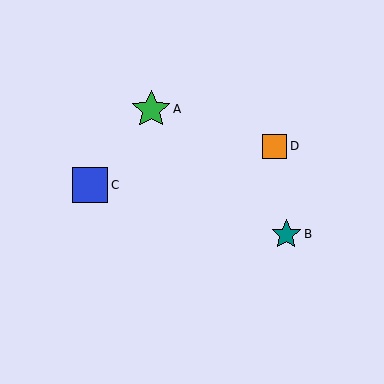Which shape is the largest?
The green star (labeled A) is the largest.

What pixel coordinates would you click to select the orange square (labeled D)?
Click at (275, 146) to select the orange square D.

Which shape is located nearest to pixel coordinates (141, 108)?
The green star (labeled A) at (151, 109) is nearest to that location.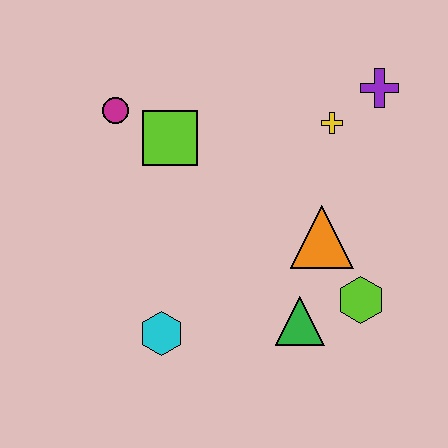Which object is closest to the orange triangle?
The lime hexagon is closest to the orange triangle.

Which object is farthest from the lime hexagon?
The magenta circle is farthest from the lime hexagon.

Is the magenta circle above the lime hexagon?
Yes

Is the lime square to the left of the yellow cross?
Yes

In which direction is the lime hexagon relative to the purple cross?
The lime hexagon is below the purple cross.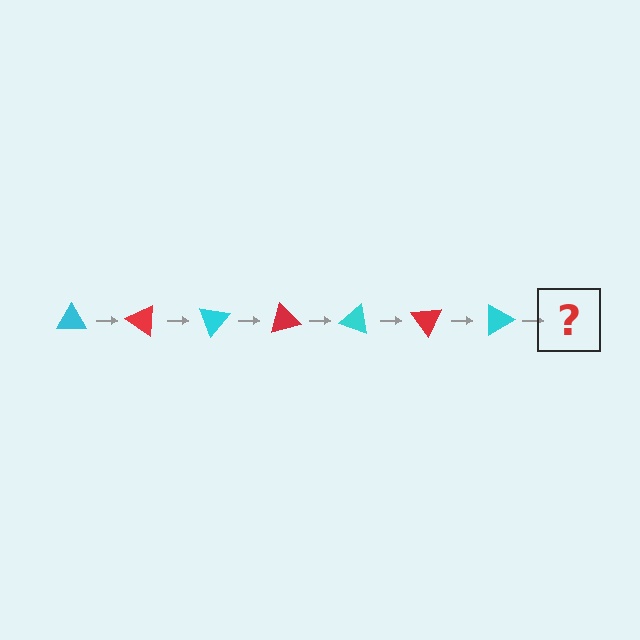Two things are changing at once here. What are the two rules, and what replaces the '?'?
The two rules are that it rotates 35 degrees each step and the color cycles through cyan and red. The '?' should be a red triangle, rotated 245 degrees from the start.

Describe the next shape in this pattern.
It should be a red triangle, rotated 245 degrees from the start.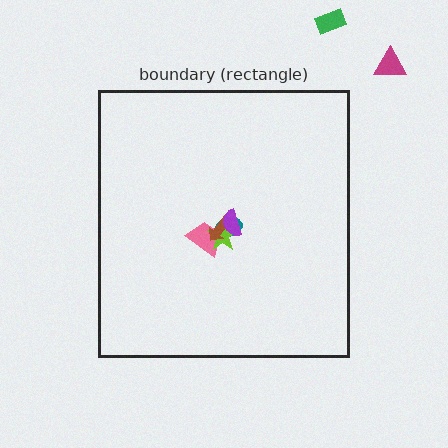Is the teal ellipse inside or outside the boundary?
Inside.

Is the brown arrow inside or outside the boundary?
Inside.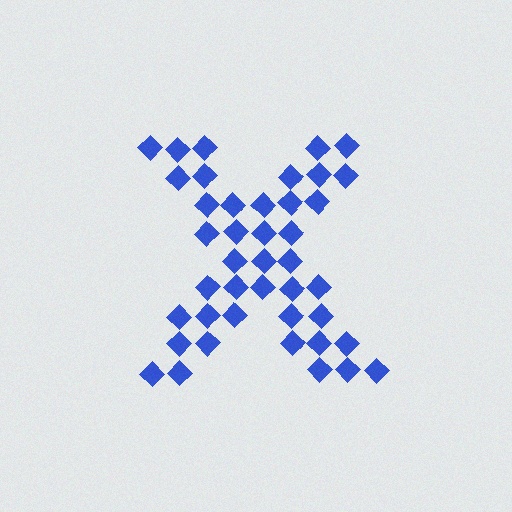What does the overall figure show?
The overall figure shows the letter X.